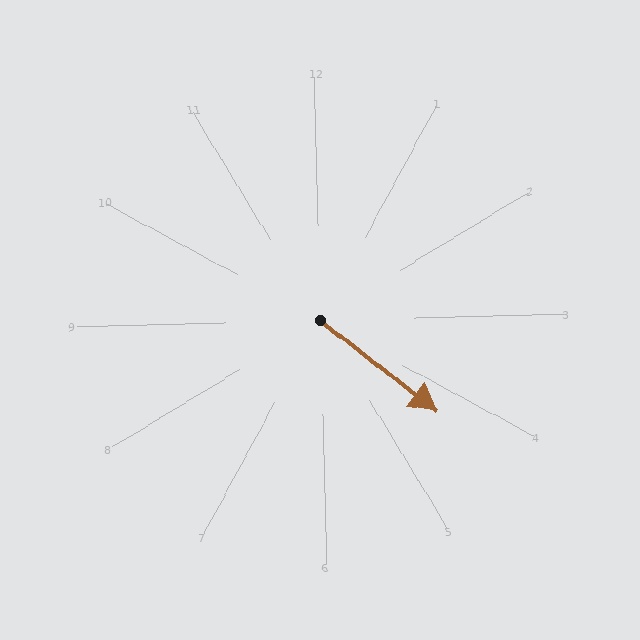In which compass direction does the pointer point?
Southeast.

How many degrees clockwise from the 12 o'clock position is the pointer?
Approximately 129 degrees.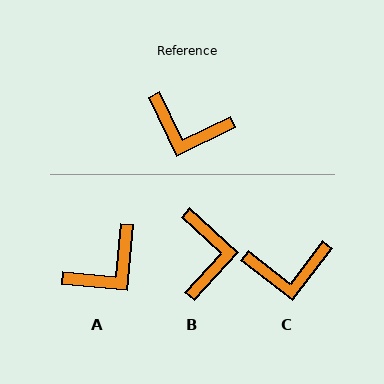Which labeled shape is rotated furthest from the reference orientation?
B, about 112 degrees away.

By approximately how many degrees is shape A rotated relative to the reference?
Approximately 59 degrees counter-clockwise.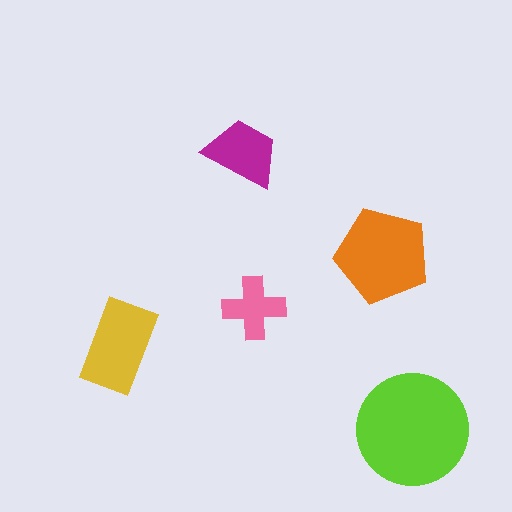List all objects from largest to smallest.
The lime circle, the orange pentagon, the yellow rectangle, the magenta trapezoid, the pink cross.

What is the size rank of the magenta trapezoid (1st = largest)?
4th.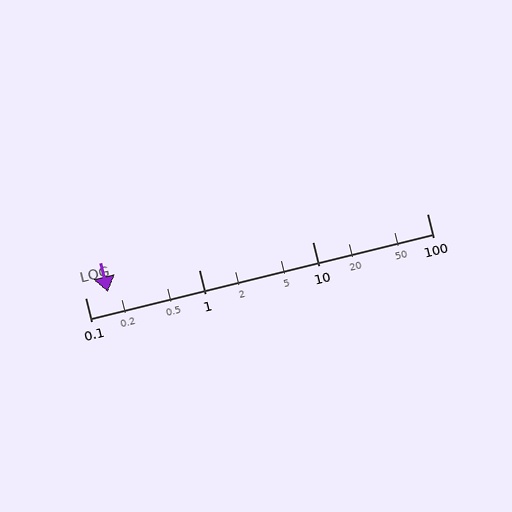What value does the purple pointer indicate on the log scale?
The pointer indicates approximately 0.16.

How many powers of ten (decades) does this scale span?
The scale spans 3 decades, from 0.1 to 100.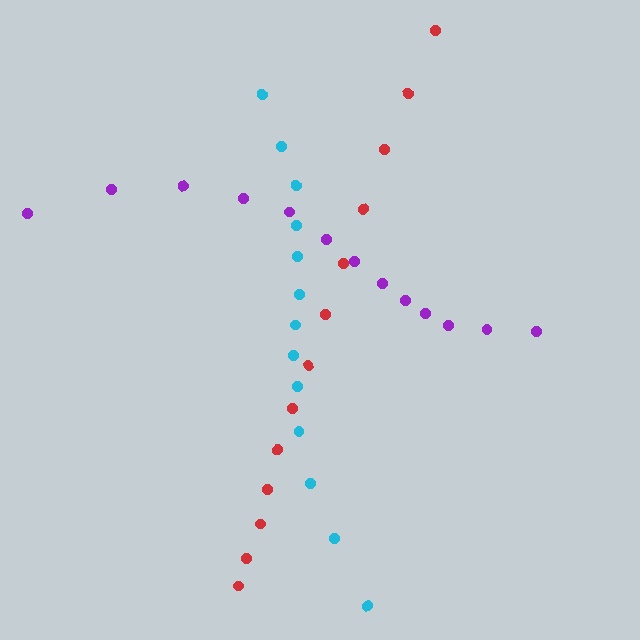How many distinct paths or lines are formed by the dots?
There are 3 distinct paths.